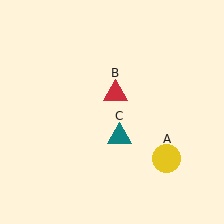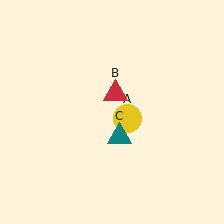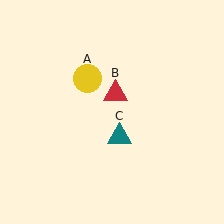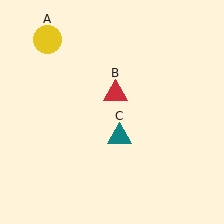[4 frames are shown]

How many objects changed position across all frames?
1 object changed position: yellow circle (object A).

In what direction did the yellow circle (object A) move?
The yellow circle (object A) moved up and to the left.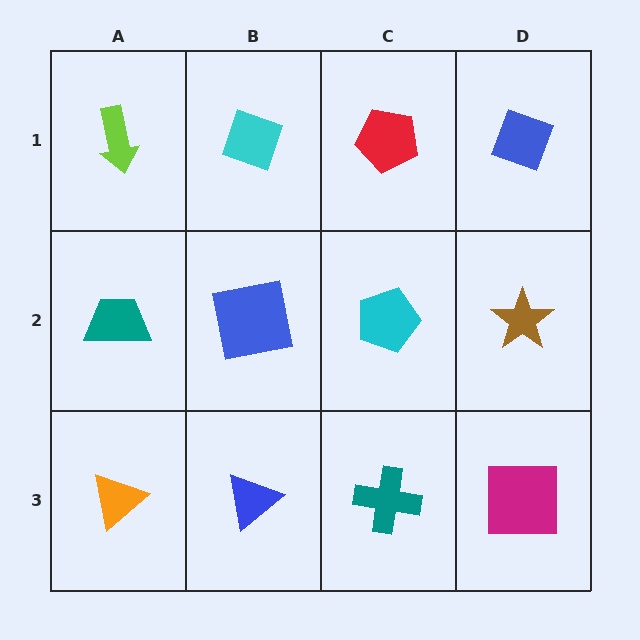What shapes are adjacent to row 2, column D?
A blue diamond (row 1, column D), a magenta square (row 3, column D), a cyan pentagon (row 2, column C).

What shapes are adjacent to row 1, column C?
A cyan pentagon (row 2, column C), a cyan diamond (row 1, column B), a blue diamond (row 1, column D).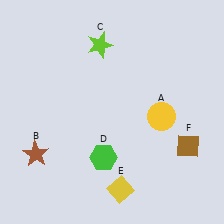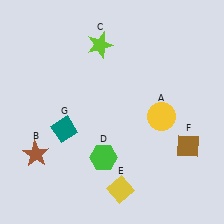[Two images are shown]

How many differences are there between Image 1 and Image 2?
There is 1 difference between the two images.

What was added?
A teal diamond (G) was added in Image 2.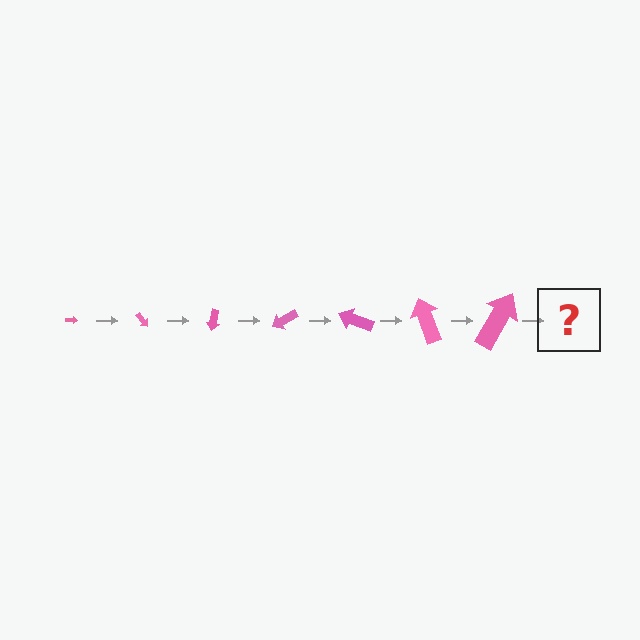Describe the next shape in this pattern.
It should be an arrow, larger than the previous one and rotated 350 degrees from the start.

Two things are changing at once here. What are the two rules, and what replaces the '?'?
The two rules are that the arrow grows larger each step and it rotates 50 degrees each step. The '?' should be an arrow, larger than the previous one and rotated 350 degrees from the start.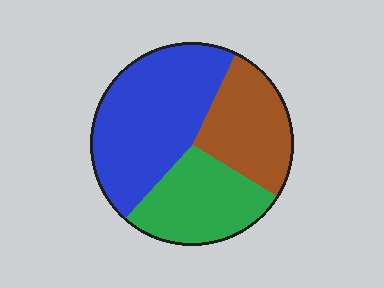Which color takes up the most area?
Blue, at roughly 45%.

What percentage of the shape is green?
Green covers 28% of the shape.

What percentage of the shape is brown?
Brown covers around 25% of the shape.